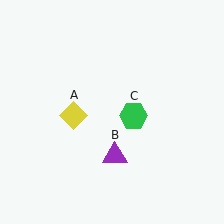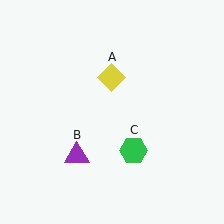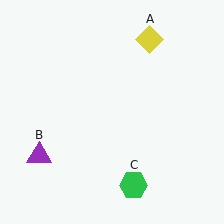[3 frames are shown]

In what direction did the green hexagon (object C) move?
The green hexagon (object C) moved down.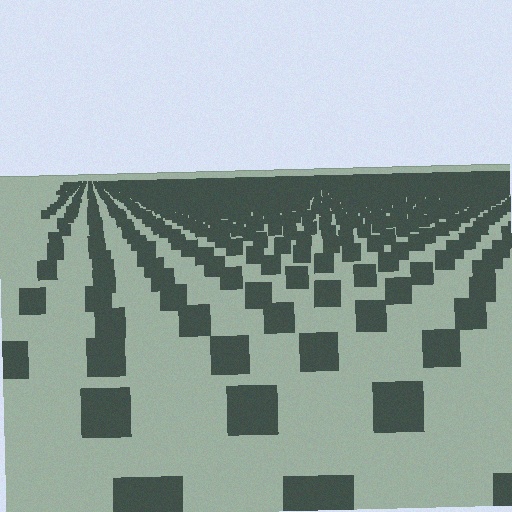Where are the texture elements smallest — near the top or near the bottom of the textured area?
Near the top.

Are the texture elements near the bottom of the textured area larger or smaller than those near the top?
Larger. Near the bottom, elements are closer to the viewer and appear at a bigger on-screen size.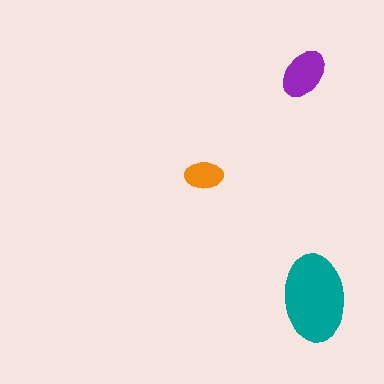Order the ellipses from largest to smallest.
the teal one, the purple one, the orange one.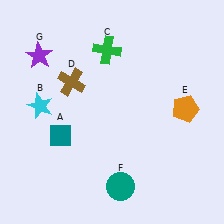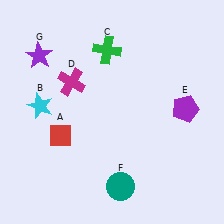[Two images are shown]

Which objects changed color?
A changed from teal to red. D changed from brown to magenta. E changed from orange to purple.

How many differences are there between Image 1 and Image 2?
There are 3 differences between the two images.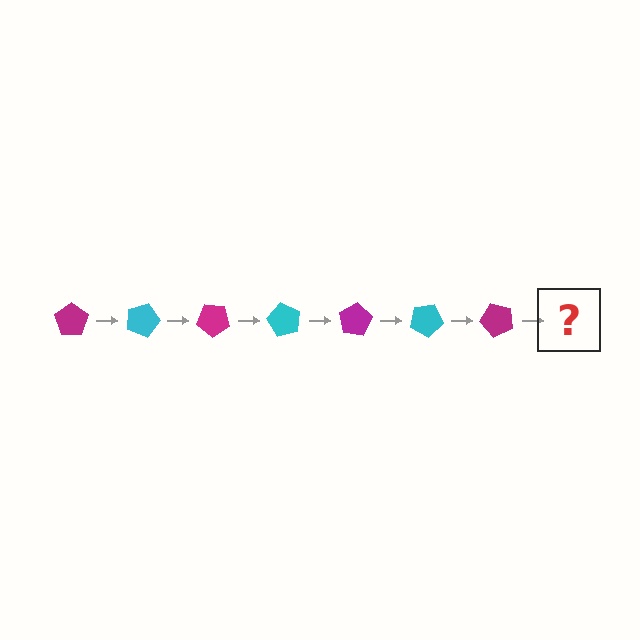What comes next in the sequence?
The next element should be a cyan pentagon, rotated 140 degrees from the start.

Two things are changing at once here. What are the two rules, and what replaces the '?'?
The two rules are that it rotates 20 degrees each step and the color cycles through magenta and cyan. The '?' should be a cyan pentagon, rotated 140 degrees from the start.